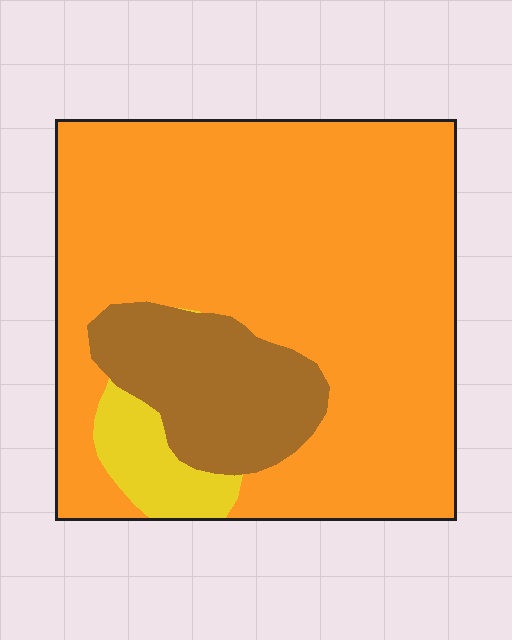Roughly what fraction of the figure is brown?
Brown takes up about one sixth (1/6) of the figure.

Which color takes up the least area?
Yellow, at roughly 5%.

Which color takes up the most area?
Orange, at roughly 75%.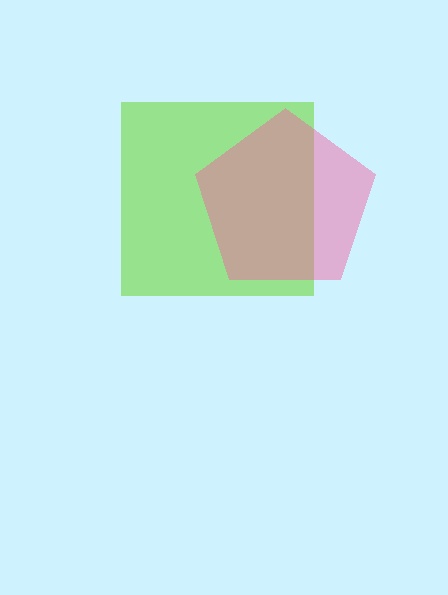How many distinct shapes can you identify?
There are 2 distinct shapes: a lime square, a pink pentagon.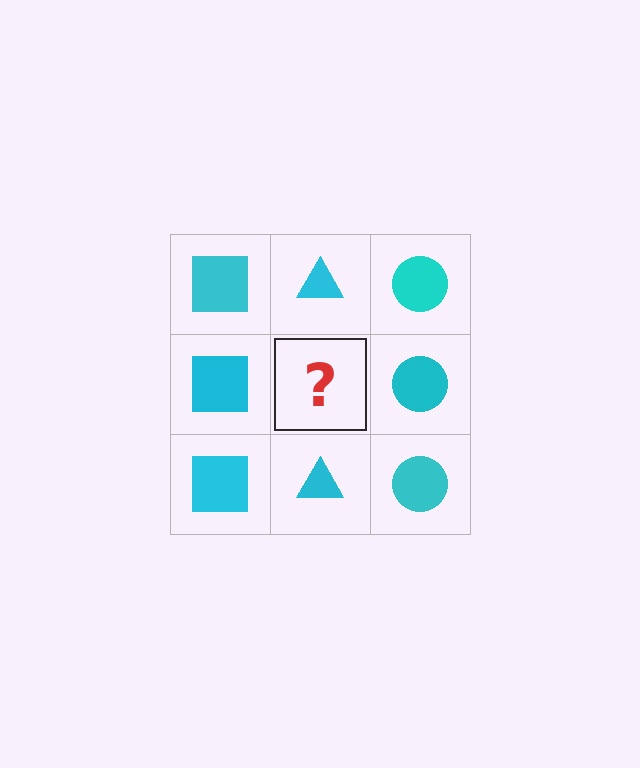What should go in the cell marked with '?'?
The missing cell should contain a cyan triangle.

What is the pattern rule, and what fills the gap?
The rule is that each column has a consistent shape. The gap should be filled with a cyan triangle.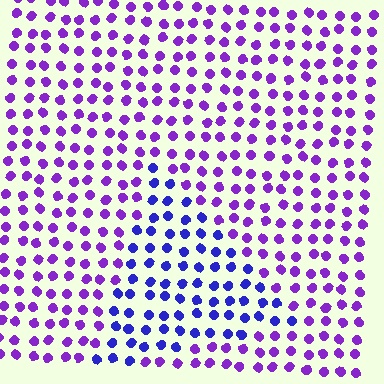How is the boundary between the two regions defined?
The boundary is defined purely by a slight shift in hue (about 35 degrees). Spacing, size, and orientation are identical on both sides.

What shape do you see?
I see a triangle.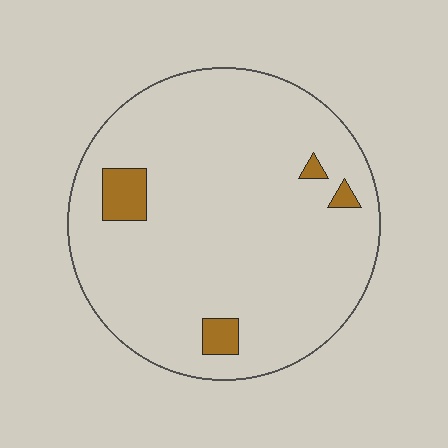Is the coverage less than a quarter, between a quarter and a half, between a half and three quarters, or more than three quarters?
Less than a quarter.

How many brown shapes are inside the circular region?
4.